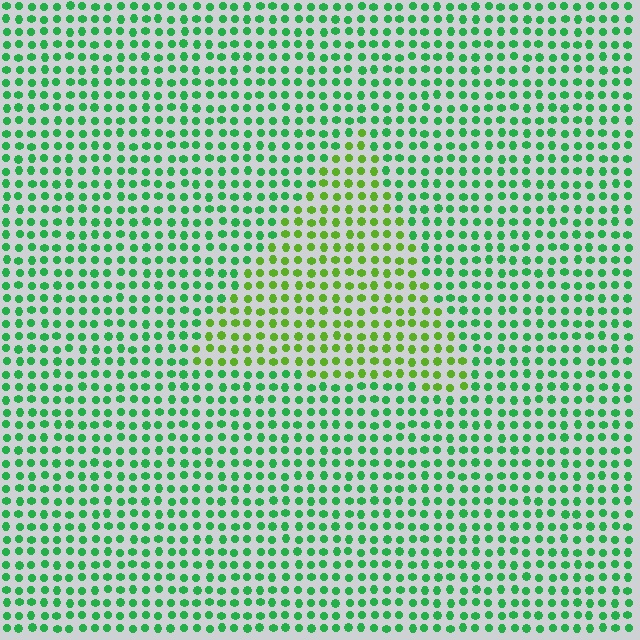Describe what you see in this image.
The image is filled with small green elements in a uniform arrangement. A triangle-shaped region is visible where the elements are tinted to a slightly different hue, forming a subtle color boundary.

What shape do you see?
I see a triangle.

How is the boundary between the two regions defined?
The boundary is defined purely by a slight shift in hue (about 38 degrees). Spacing, size, and orientation are identical on both sides.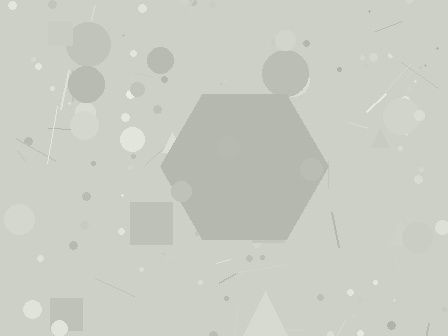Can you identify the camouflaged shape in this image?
The camouflaged shape is a hexagon.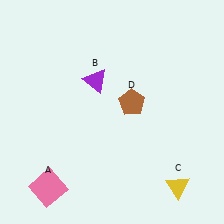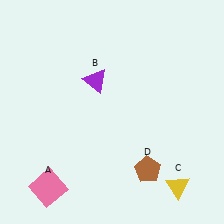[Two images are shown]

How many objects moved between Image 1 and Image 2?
1 object moved between the two images.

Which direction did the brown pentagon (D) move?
The brown pentagon (D) moved down.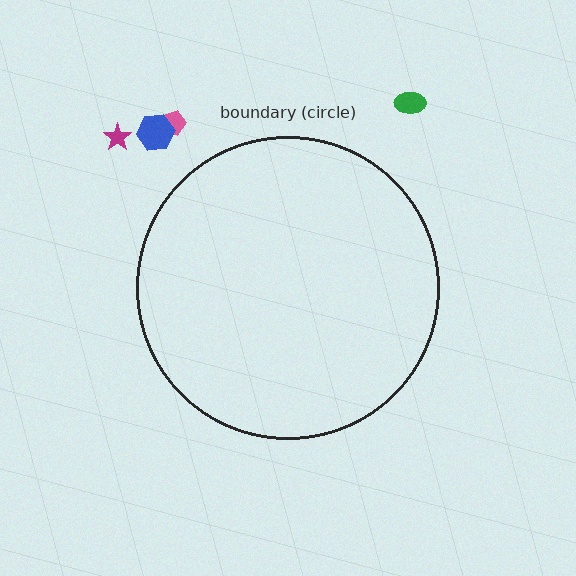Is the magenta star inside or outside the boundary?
Outside.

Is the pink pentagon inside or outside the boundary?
Outside.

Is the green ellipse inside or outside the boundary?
Outside.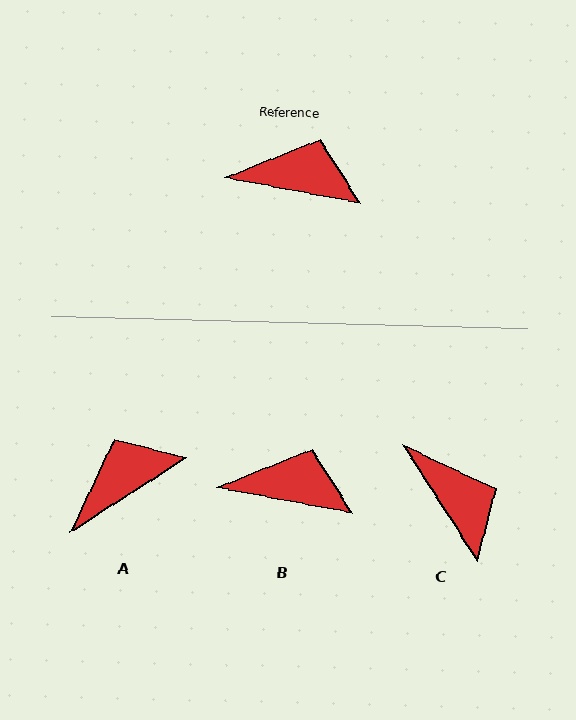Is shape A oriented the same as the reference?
No, it is off by about 43 degrees.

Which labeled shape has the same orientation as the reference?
B.